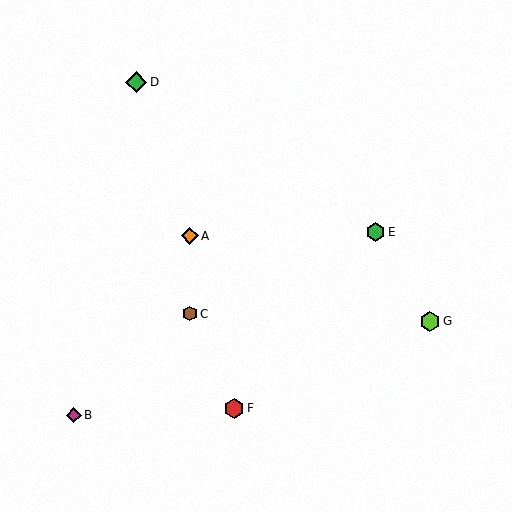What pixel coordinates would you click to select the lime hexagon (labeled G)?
Click at (430, 321) to select the lime hexagon G.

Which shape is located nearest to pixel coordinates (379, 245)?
The green hexagon (labeled E) at (375, 232) is nearest to that location.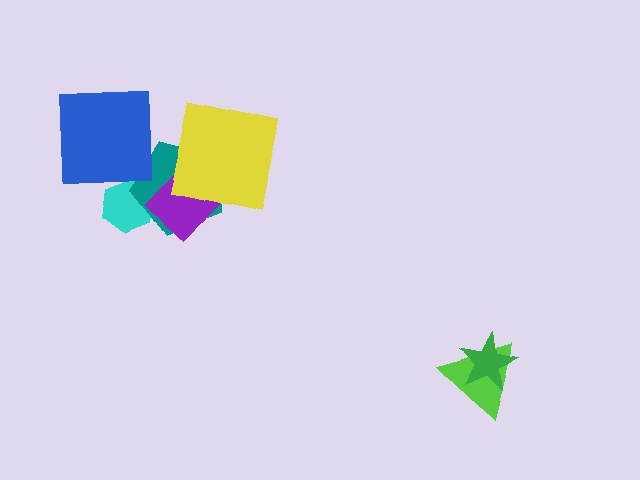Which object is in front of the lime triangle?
The green star is in front of the lime triangle.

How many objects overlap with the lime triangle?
1 object overlaps with the lime triangle.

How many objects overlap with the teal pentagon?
3 objects overlap with the teal pentagon.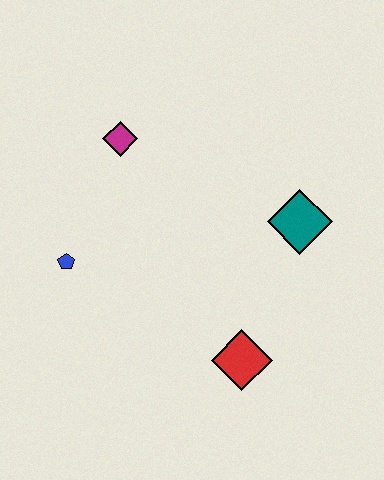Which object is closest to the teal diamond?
The red diamond is closest to the teal diamond.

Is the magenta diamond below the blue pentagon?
No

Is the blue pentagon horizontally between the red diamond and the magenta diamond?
No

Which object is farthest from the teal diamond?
The blue pentagon is farthest from the teal diamond.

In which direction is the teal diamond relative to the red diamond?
The teal diamond is above the red diamond.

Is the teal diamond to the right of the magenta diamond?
Yes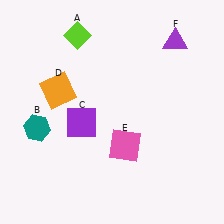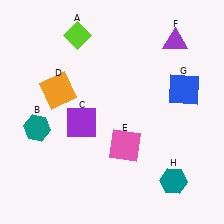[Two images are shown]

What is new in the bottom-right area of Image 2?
A teal hexagon (H) was added in the bottom-right area of Image 2.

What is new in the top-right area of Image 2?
A blue square (G) was added in the top-right area of Image 2.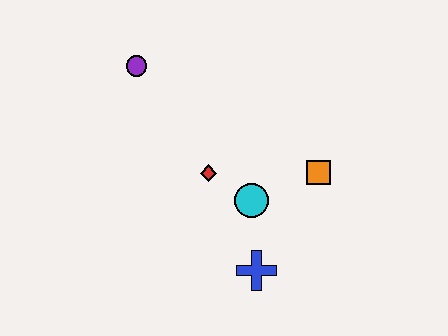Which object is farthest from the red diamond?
The purple circle is farthest from the red diamond.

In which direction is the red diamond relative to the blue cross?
The red diamond is above the blue cross.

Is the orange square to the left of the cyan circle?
No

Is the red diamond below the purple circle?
Yes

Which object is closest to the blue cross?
The cyan circle is closest to the blue cross.